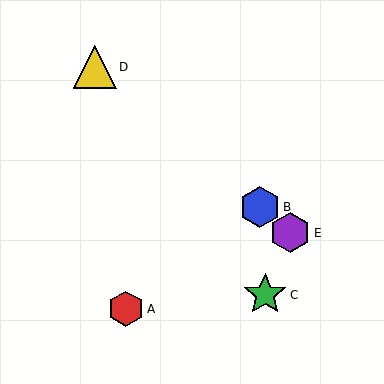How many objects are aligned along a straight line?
3 objects (B, D, E) are aligned along a straight line.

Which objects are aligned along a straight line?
Objects B, D, E are aligned along a straight line.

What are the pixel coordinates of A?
Object A is at (126, 309).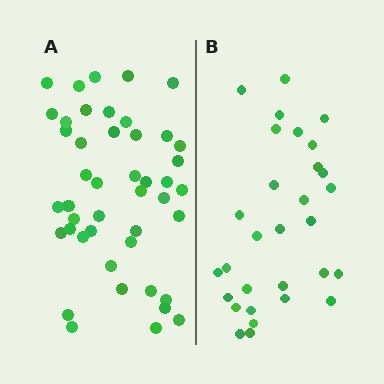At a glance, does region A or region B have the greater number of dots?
Region A (the left region) has more dots.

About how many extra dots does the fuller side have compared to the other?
Region A has approximately 15 more dots than region B.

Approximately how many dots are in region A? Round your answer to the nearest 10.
About 40 dots. (The exact count is 45, which rounds to 40.)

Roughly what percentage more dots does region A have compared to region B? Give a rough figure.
About 50% more.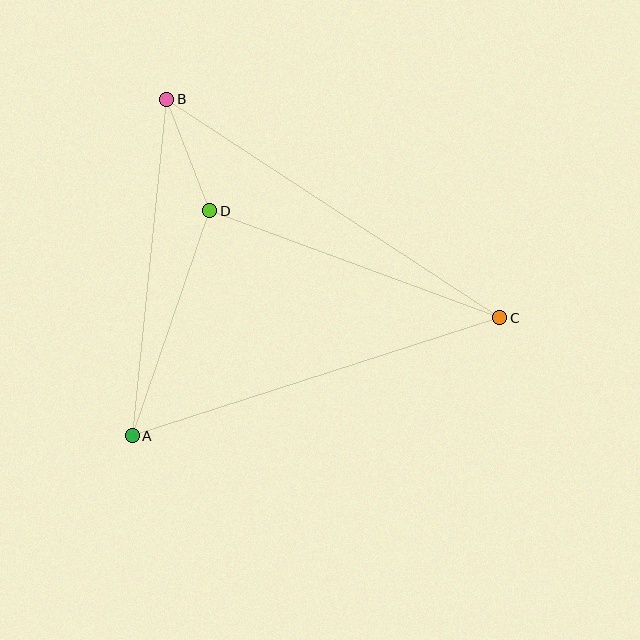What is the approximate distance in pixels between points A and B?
The distance between A and B is approximately 338 pixels.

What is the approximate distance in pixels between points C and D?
The distance between C and D is approximately 309 pixels.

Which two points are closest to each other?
Points B and D are closest to each other.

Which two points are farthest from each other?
Points B and C are farthest from each other.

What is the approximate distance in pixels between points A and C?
The distance between A and C is approximately 386 pixels.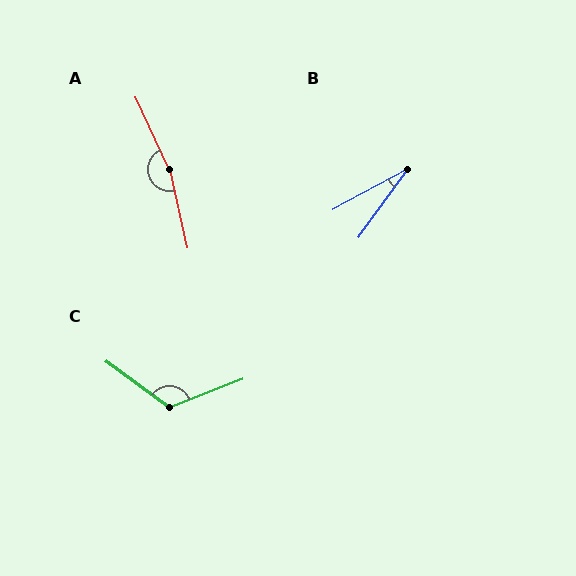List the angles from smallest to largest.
B (26°), C (123°), A (167°).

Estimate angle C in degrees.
Approximately 123 degrees.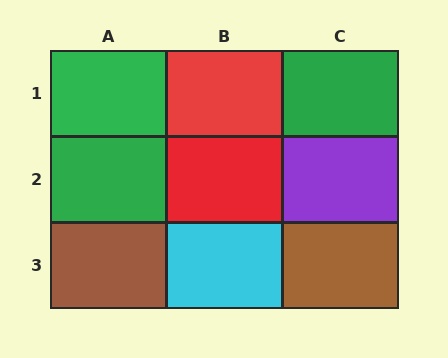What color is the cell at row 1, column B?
Red.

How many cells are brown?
2 cells are brown.